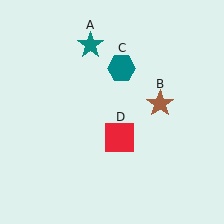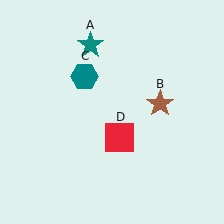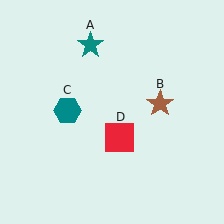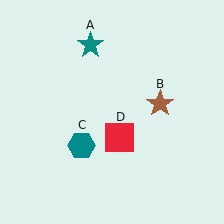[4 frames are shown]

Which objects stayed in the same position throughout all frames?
Teal star (object A) and brown star (object B) and red square (object D) remained stationary.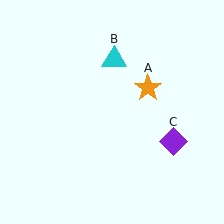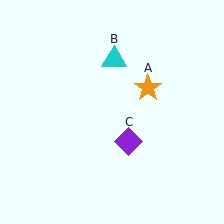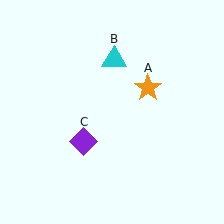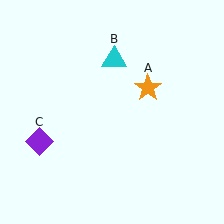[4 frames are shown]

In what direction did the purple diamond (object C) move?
The purple diamond (object C) moved left.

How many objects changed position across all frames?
1 object changed position: purple diamond (object C).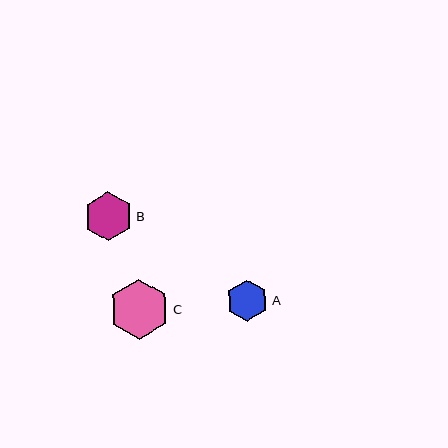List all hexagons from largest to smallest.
From largest to smallest: C, B, A.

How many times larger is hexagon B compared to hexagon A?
Hexagon B is approximately 1.2 times the size of hexagon A.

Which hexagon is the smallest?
Hexagon A is the smallest with a size of approximately 42 pixels.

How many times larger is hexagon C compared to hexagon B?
Hexagon C is approximately 1.2 times the size of hexagon B.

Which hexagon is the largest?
Hexagon C is the largest with a size of approximately 60 pixels.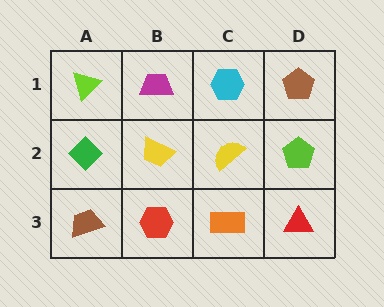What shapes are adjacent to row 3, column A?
A green diamond (row 2, column A), a red hexagon (row 3, column B).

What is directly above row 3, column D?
A lime pentagon.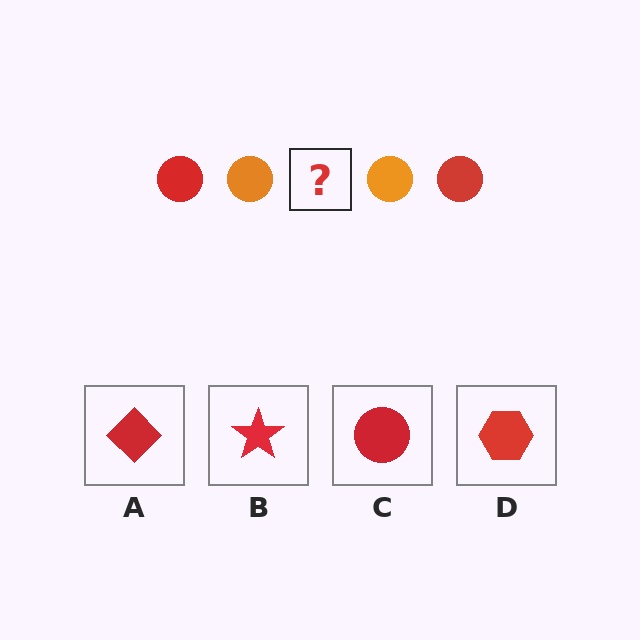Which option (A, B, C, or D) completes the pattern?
C.